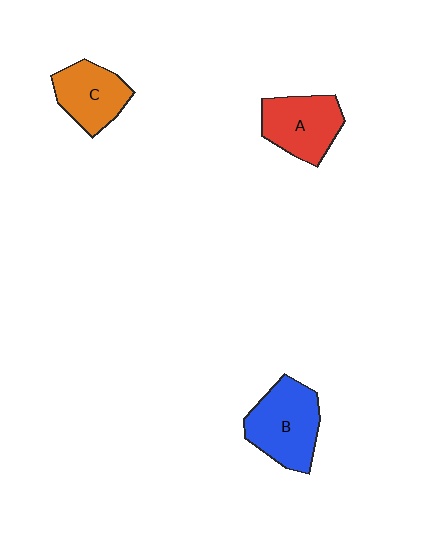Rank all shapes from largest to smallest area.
From largest to smallest: B (blue), A (red), C (orange).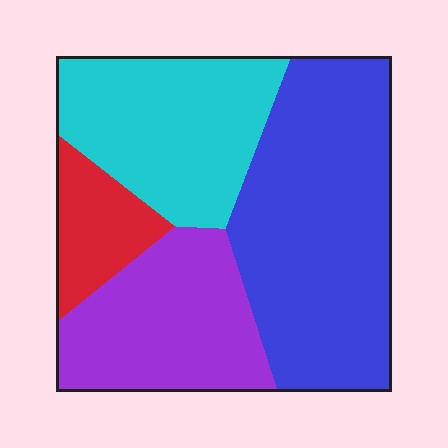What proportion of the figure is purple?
Purple takes up less than a quarter of the figure.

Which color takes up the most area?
Blue, at roughly 40%.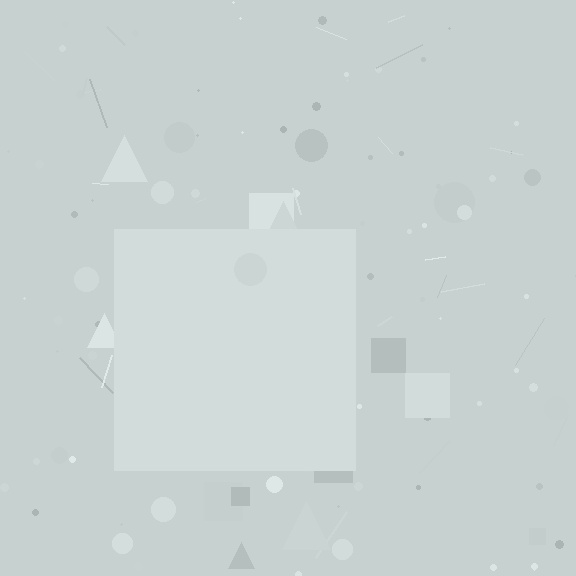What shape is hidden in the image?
A square is hidden in the image.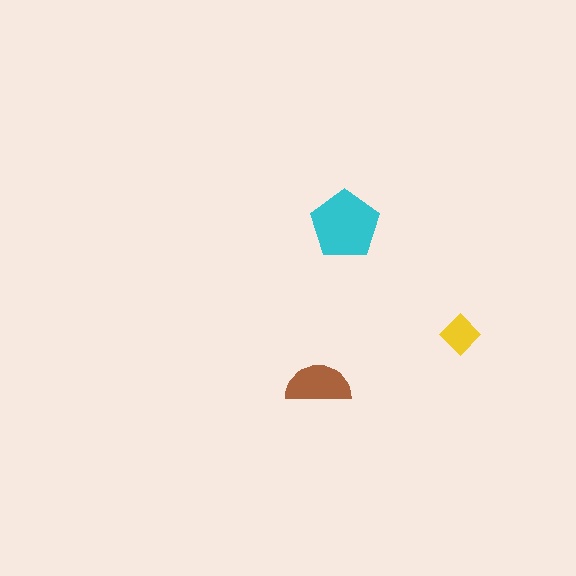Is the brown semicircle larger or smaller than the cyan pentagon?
Smaller.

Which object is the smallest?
The yellow diamond.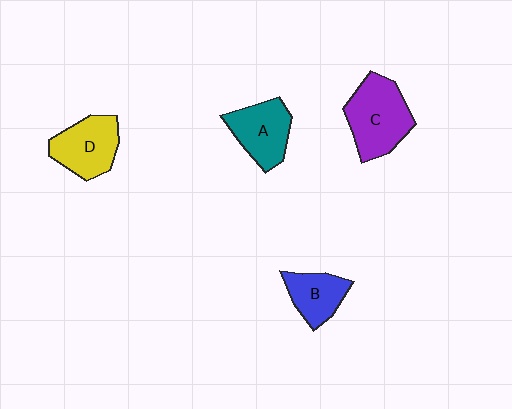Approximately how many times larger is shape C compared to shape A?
Approximately 1.3 times.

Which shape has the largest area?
Shape C (purple).